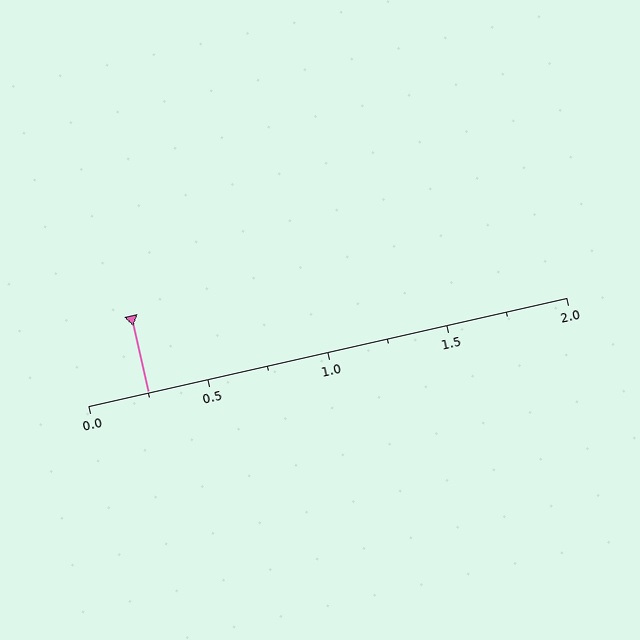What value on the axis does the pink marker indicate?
The marker indicates approximately 0.25.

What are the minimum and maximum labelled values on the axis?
The axis runs from 0.0 to 2.0.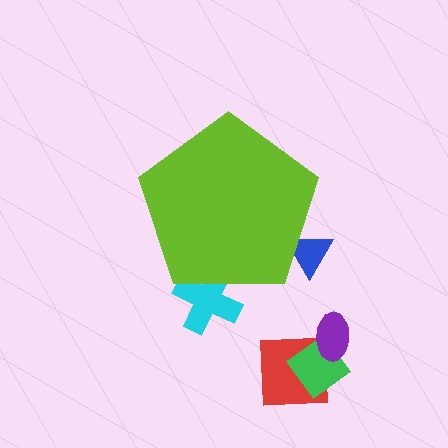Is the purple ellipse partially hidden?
No, the purple ellipse is fully visible.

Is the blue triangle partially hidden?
Yes, the blue triangle is partially hidden behind the lime pentagon.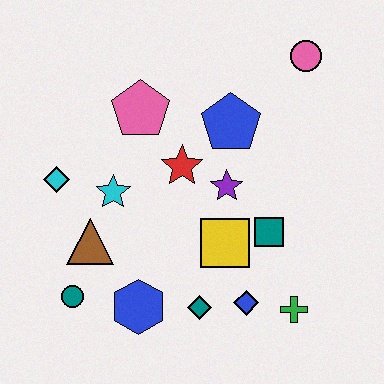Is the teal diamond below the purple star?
Yes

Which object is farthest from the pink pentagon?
The green cross is farthest from the pink pentagon.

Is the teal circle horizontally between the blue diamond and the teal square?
No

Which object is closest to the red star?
The purple star is closest to the red star.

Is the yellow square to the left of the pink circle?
Yes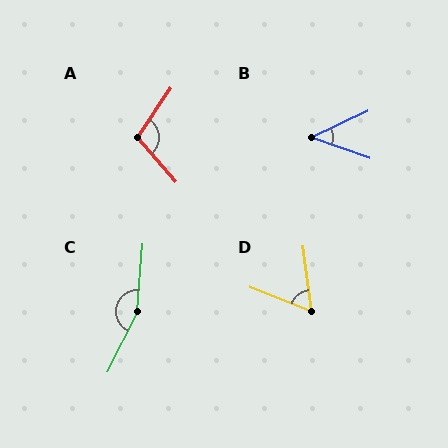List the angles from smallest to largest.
B (44°), D (61°), A (105°), C (158°).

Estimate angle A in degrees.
Approximately 105 degrees.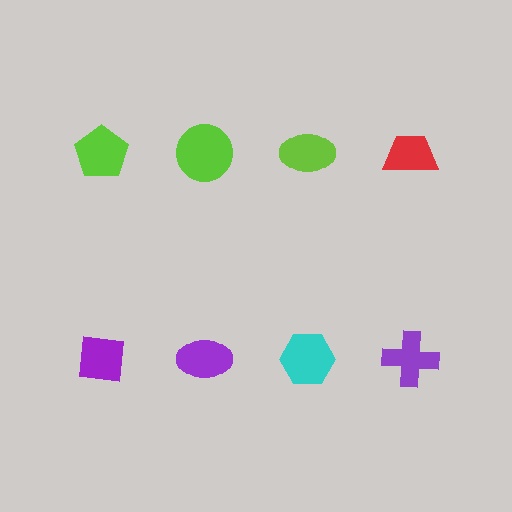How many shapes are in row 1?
4 shapes.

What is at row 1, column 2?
A lime circle.